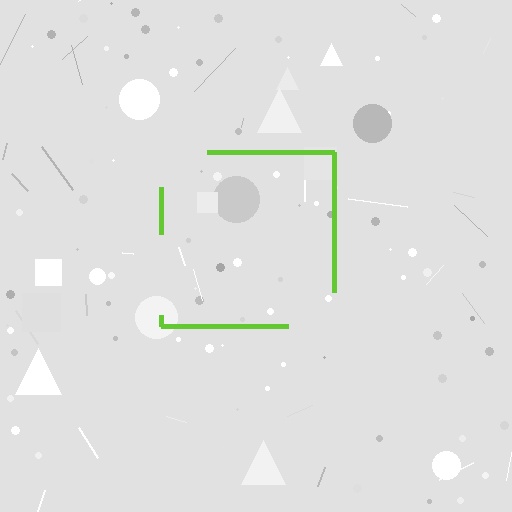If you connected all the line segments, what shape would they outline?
They would outline a square.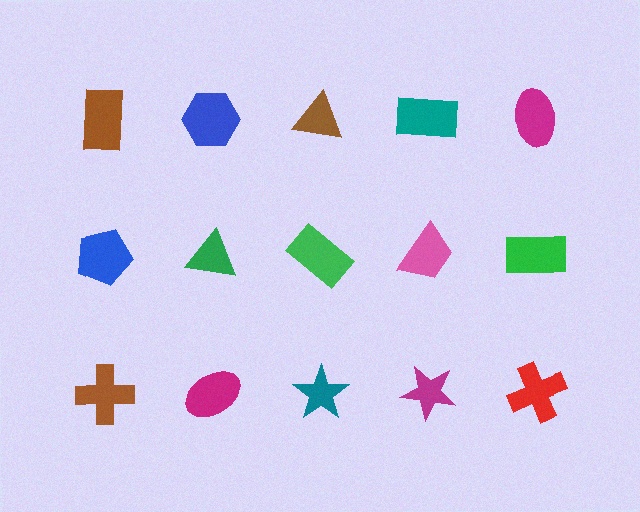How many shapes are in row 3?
5 shapes.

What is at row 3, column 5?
A red cross.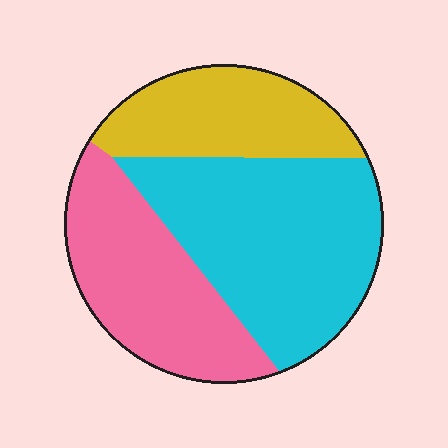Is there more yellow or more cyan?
Cyan.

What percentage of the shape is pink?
Pink takes up between a quarter and a half of the shape.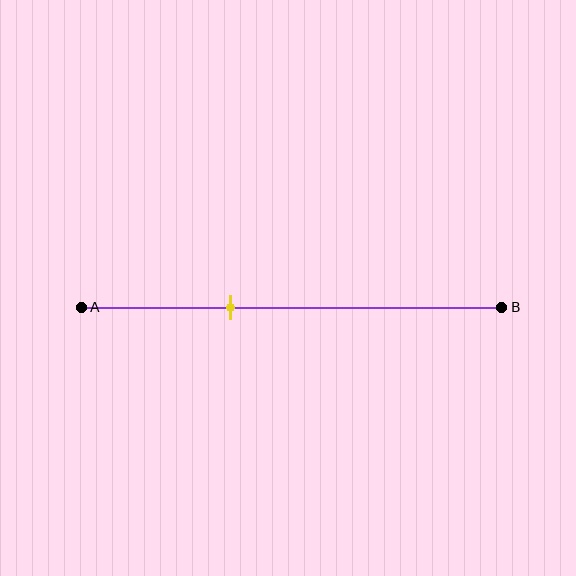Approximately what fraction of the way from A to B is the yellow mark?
The yellow mark is approximately 35% of the way from A to B.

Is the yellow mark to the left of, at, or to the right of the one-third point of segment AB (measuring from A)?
The yellow mark is approximately at the one-third point of segment AB.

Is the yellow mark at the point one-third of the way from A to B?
Yes, the mark is approximately at the one-third point.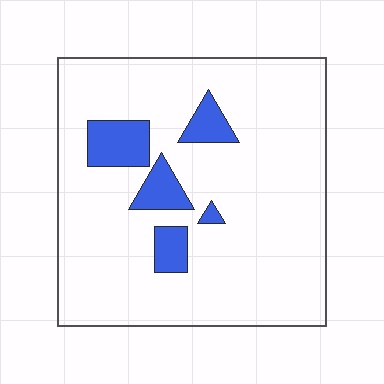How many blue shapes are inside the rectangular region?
5.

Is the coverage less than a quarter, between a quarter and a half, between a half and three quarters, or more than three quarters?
Less than a quarter.